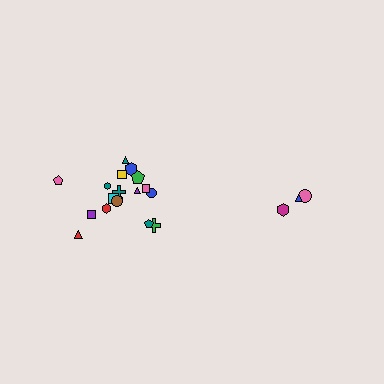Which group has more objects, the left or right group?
The left group.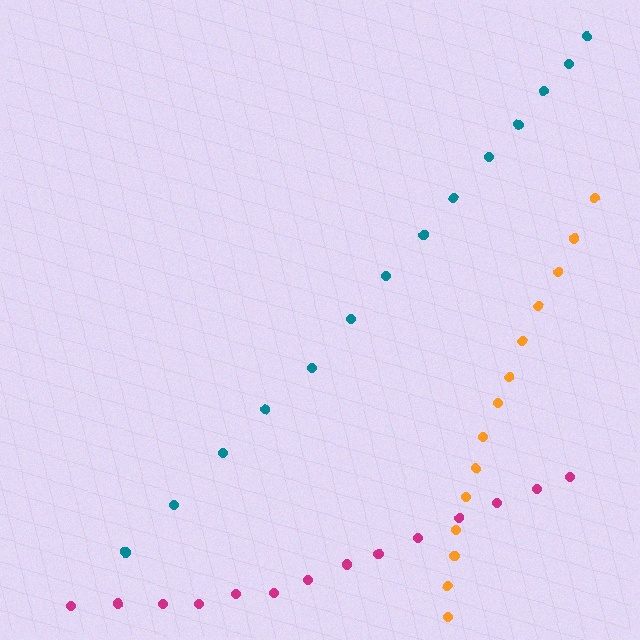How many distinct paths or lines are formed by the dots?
There are 3 distinct paths.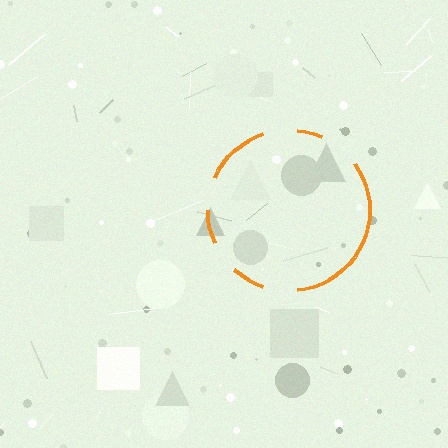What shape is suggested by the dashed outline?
The dashed outline suggests a circle.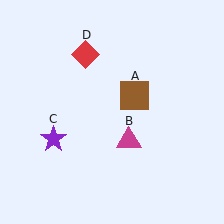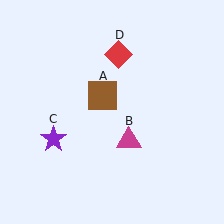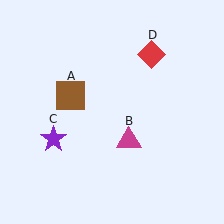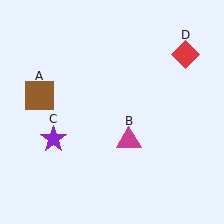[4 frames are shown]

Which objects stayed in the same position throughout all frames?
Magenta triangle (object B) and purple star (object C) remained stationary.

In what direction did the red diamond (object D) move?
The red diamond (object D) moved right.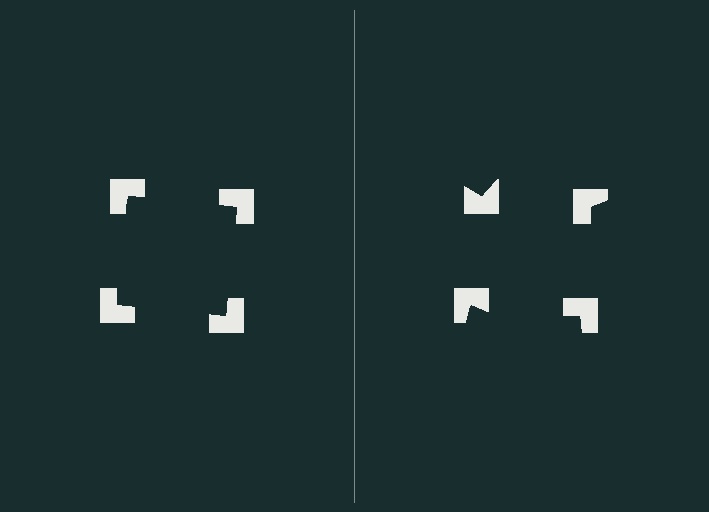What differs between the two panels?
The notched squares are positioned identically on both sides; only the wedge orientations differ. On the left they align to a square; on the right they are misaligned.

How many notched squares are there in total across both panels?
8 — 4 on each side.